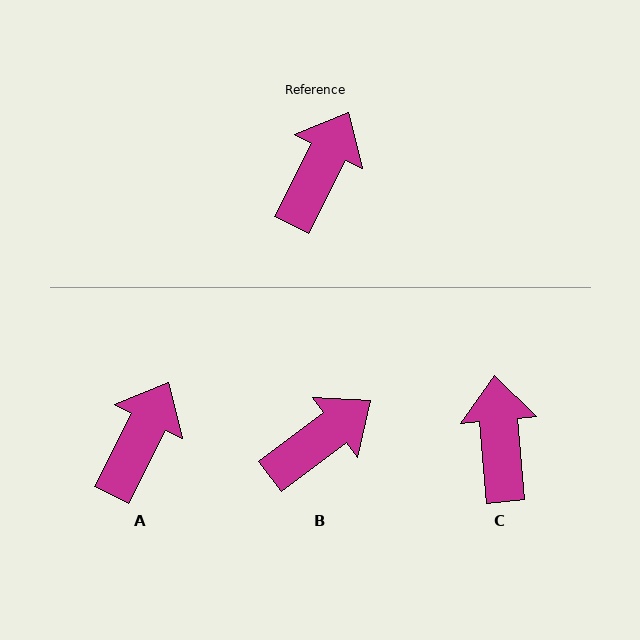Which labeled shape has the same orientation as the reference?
A.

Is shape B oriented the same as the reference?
No, it is off by about 26 degrees.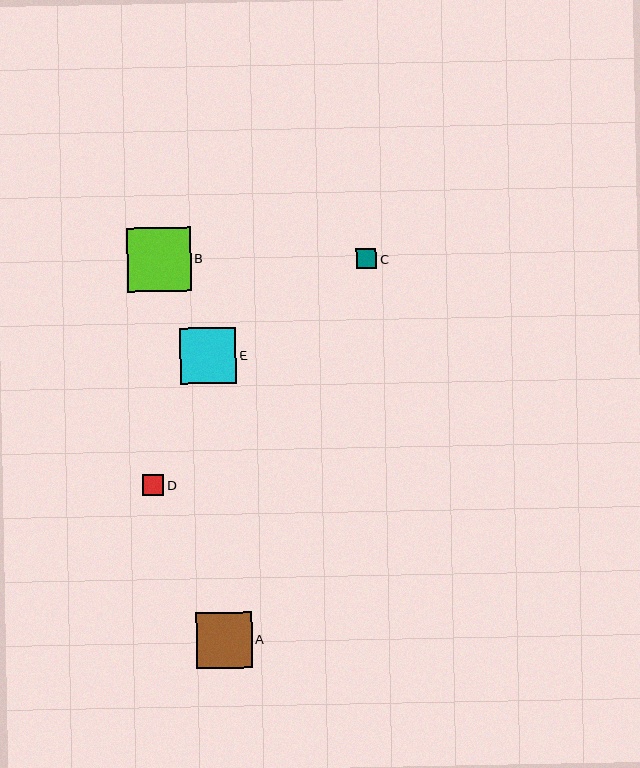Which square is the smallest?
Square C is the smallest with a size of approximately 21 pixels.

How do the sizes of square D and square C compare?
Square D and square C are approximately the same size.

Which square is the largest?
Square B is the largest with a size of approximately 64 pixels.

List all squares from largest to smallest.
From largest to smallest: B, E, A, D, C.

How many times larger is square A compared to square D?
Square A is approximately 2.7 times the size of square D.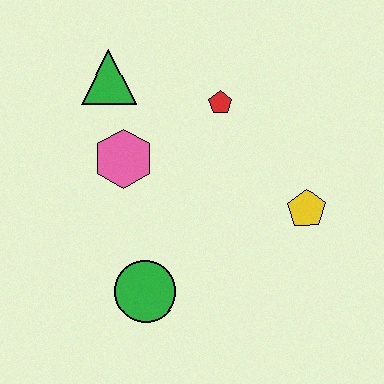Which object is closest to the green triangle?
The pink hexagon is closest to the green triangle.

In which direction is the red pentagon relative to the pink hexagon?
The red pentagon is to the right of the pink hexagon.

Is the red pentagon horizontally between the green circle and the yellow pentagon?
Yes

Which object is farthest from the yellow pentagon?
The green triangle is farthest from the yellow pentagon.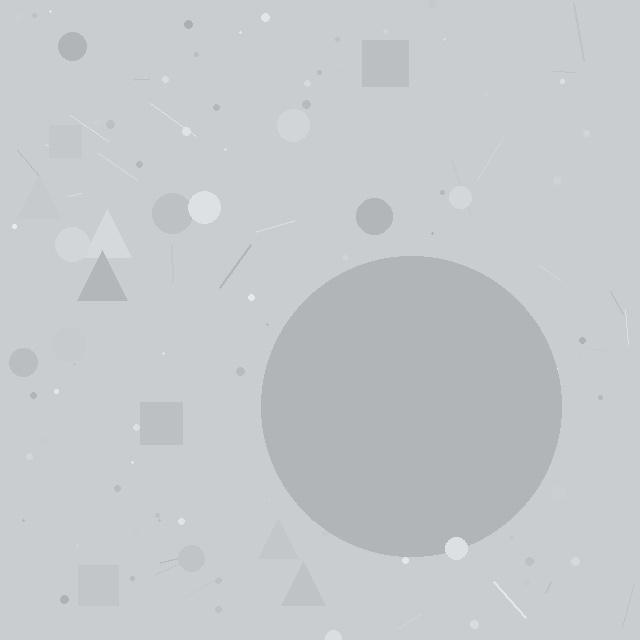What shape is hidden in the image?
A circle is hidden in the image.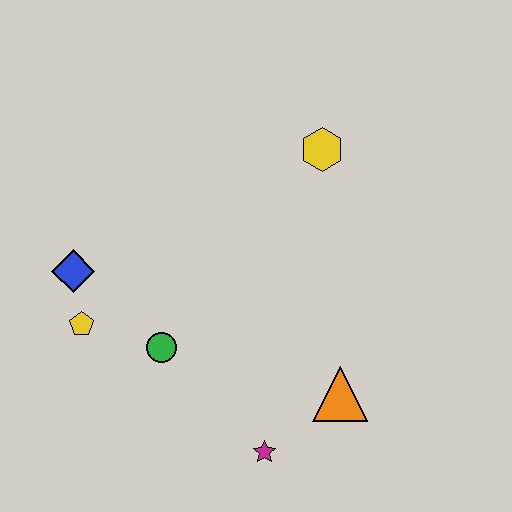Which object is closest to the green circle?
The yellow pentagon is closest to the green circle.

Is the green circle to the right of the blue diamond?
Yes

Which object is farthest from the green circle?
The yellow hexagon is farthest from the green circle.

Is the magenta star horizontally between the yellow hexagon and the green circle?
Yes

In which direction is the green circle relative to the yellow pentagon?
The green circle is to the right of the yellow pentagon.